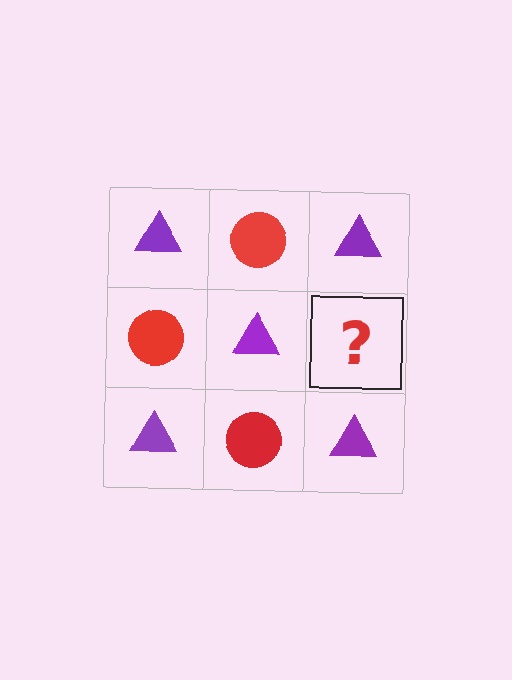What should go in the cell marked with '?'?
The missing cell should contain a red circle.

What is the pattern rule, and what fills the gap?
The rule is that it alternates purple triangle and red circle in a checkerboard pattern. The gap should be filled with a red circle.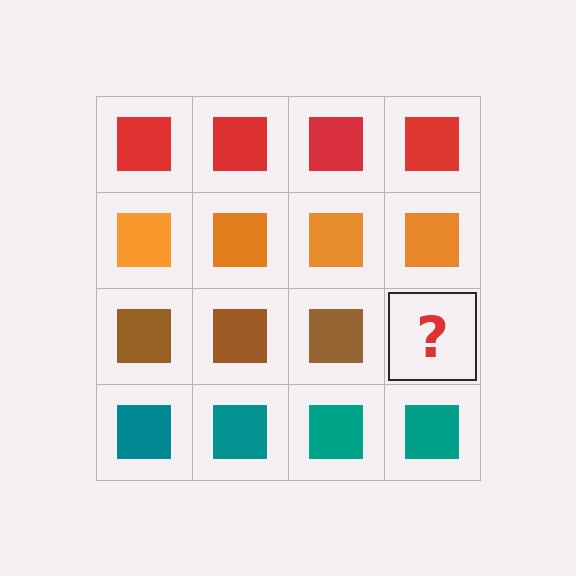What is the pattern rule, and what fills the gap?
The rule is that each row has a consistent color. The gap should be filled with a brown square.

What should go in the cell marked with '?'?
The missing cell should contain a brown square.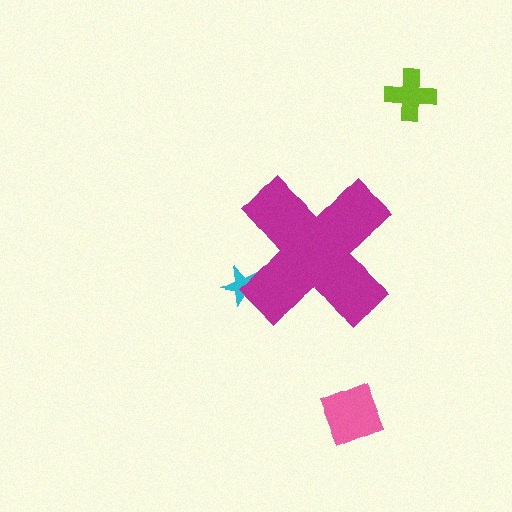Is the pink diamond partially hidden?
No, the pink diamond is fully visible.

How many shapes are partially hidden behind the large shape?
1 shape is partially hidden.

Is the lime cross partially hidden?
No, the lime cross is fully visible.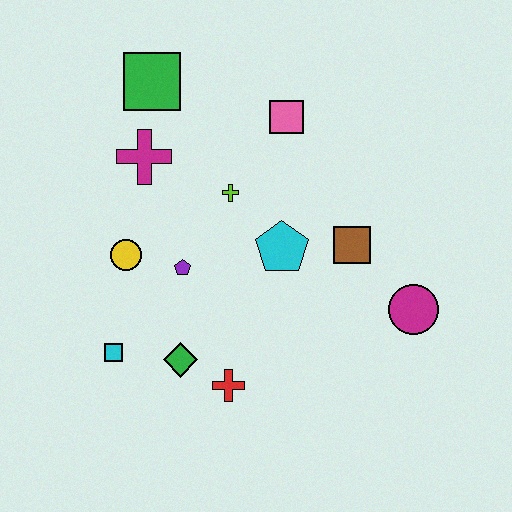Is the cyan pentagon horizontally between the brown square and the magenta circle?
No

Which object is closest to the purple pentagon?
The yellow circle is closest to the purple pentagon.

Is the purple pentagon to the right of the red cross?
No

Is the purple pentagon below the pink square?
Yes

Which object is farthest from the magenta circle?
The green square is farthest from the magenta circle.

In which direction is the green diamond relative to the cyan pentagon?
The green diamond is below the cyan pentagon.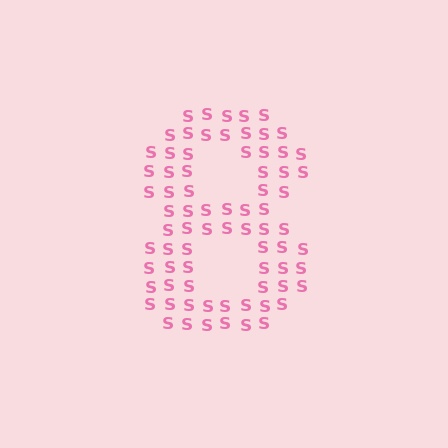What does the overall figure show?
The overall figure shows the digit 8.